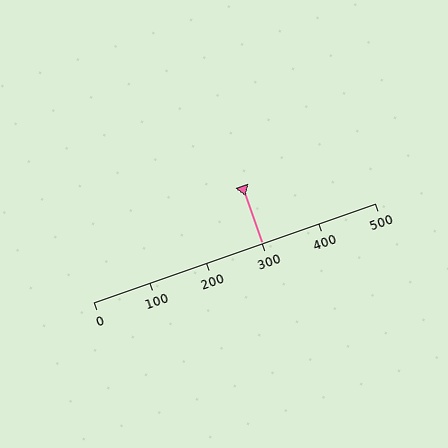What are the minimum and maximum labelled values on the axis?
The axis runs from 0 to 500.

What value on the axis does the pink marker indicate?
The marker indicates approximately 300.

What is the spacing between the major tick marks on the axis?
The major ticks are spaced 100 apart.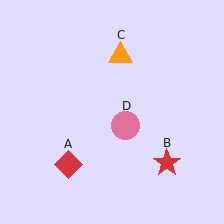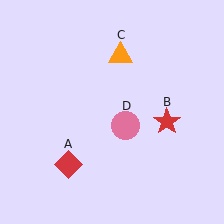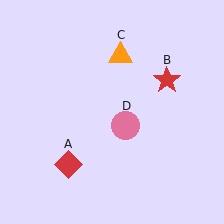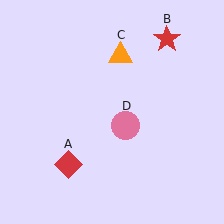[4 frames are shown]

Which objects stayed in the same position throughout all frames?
Red diamond (object A) and orange triangle (object C) and pink circle (object D) remained stationary.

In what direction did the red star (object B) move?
The red star (object B) moved up.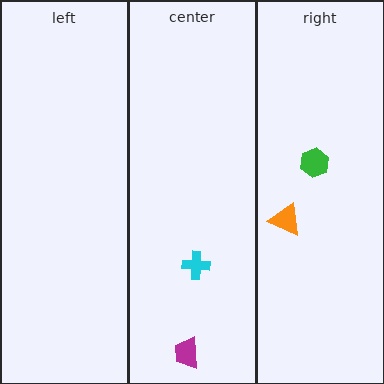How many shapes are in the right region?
2.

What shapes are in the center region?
The cyan cross, the magenta trapezoid.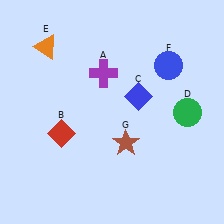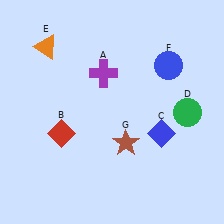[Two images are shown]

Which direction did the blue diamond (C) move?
The blue diamond (C) moved down.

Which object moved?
The blue diamond (C) moved down.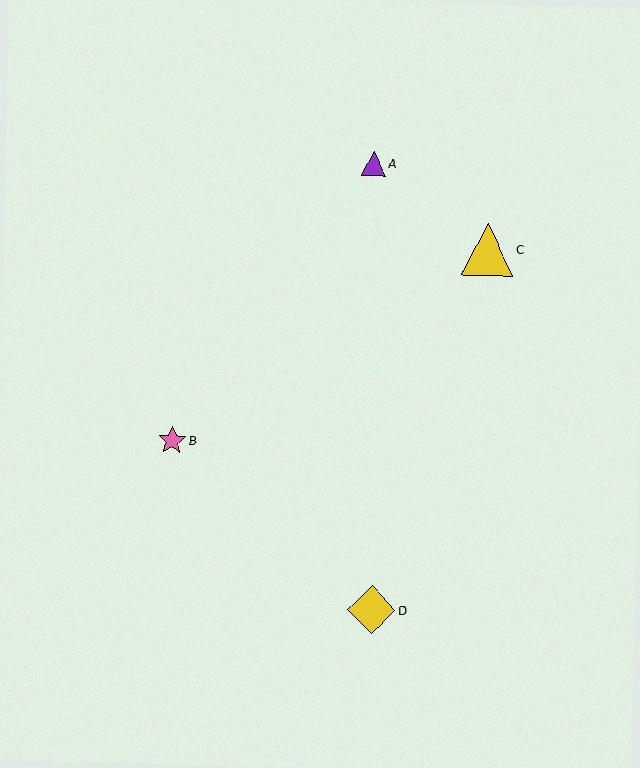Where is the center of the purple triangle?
The center of the purple triangle is at (374, 164).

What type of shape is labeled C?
Shape C is a yellow triangle.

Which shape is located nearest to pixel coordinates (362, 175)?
The purple triangle (labeled A) at (374, 164) is nearest to that location.